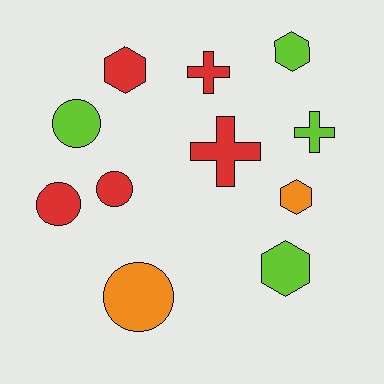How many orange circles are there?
There is 1 orange circle.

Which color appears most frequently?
Red, with 5 objects.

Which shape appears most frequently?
Hexagon, with 4 objects.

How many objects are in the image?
There are 11 objects.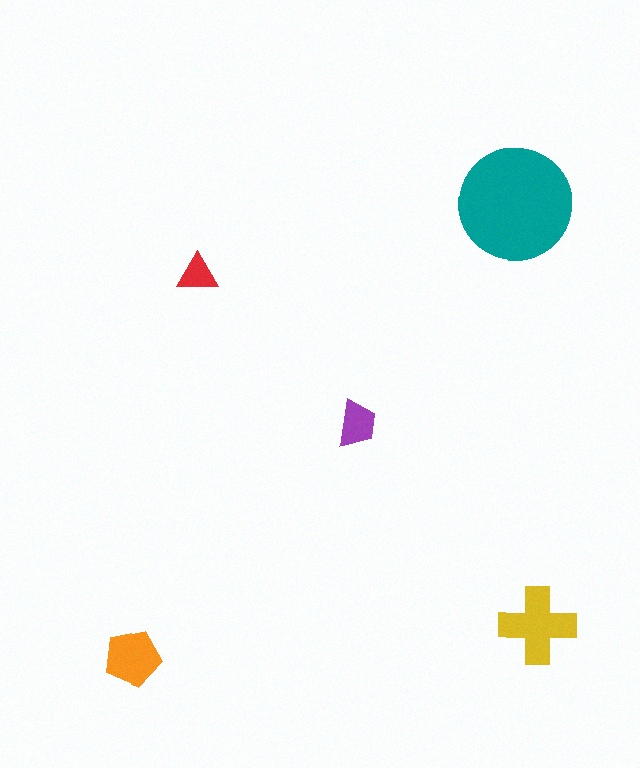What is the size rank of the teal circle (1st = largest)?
1st.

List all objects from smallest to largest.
The red triangle, the purple trapezoid, the orange pentagon, the yellow cross, the teal circle.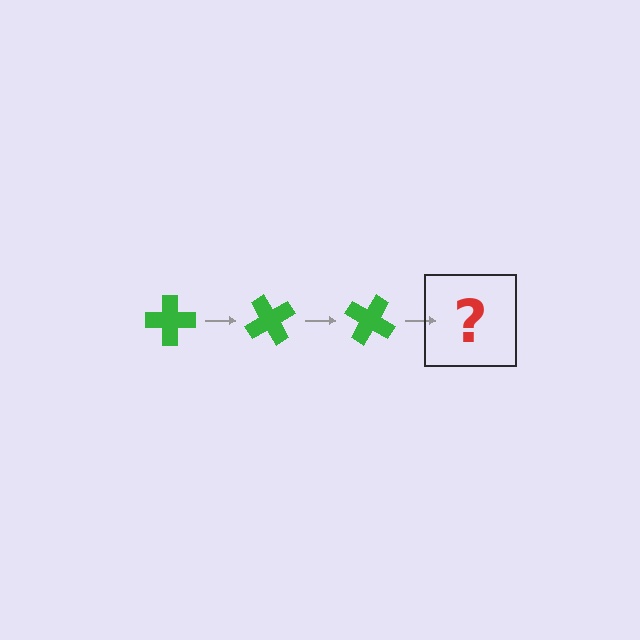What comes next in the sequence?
The next element should be a green cross rotated 180 degrees.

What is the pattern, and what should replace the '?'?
The pattern is that the cross rotates 60 degrees each step. The '?' should be a green cross rotated 180 degrees.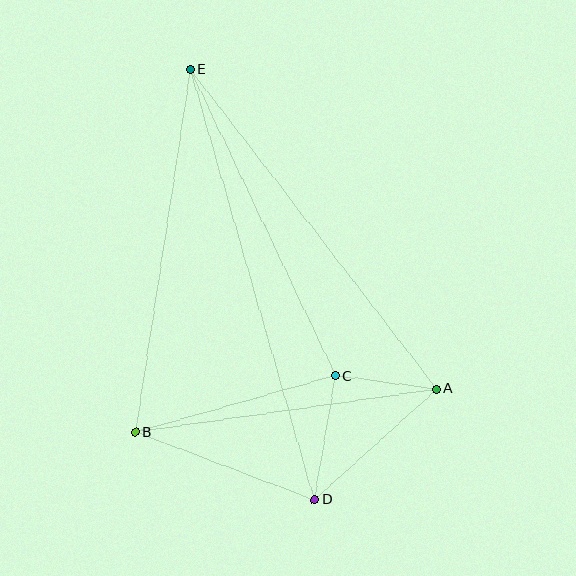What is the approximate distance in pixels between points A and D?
The distance between A and D is approximately 165 pixels.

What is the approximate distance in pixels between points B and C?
The distance between B and C is approximately 207 pixels.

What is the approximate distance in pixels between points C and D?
The distance between C and D is approximately 126 pixels.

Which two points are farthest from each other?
Points D and E are farthest from each other.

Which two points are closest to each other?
Points A and C are closest to each other.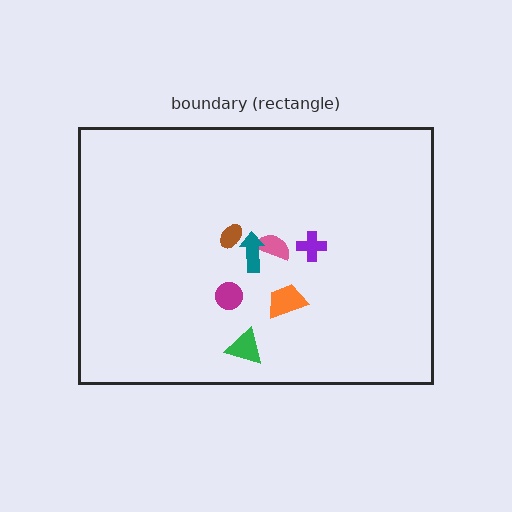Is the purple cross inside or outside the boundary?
Inside.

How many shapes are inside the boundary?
7 inside, 0 outside.